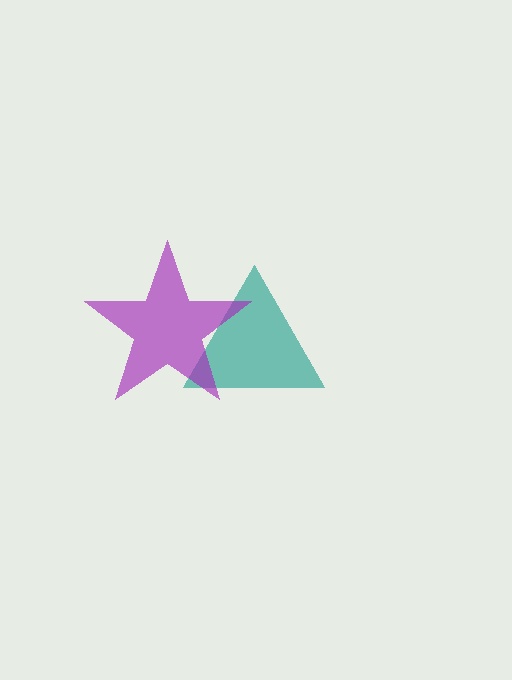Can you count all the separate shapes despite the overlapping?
Yes, there are 2 separate shapes.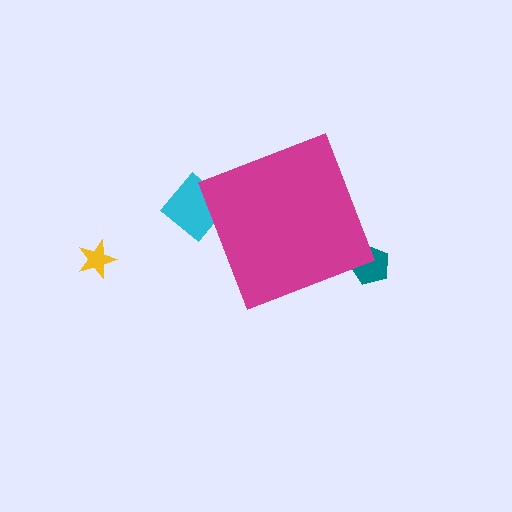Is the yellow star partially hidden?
No, the yellow star is fully visible.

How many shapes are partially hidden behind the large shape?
2 shapes are partially hidden.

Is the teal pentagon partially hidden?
Yes, the teal pentagon is partially hidden behind the magenta diamond.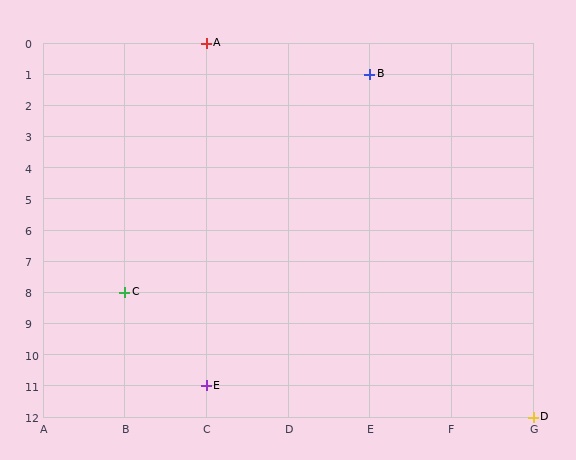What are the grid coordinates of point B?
Point B is at grid coordinates (E, 1).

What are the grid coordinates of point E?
Point E is at grid coordinates (C, 11).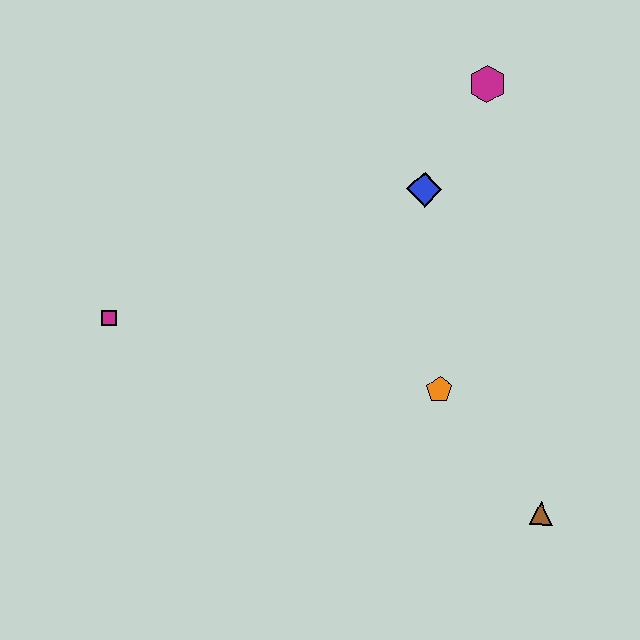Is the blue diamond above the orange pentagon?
Yes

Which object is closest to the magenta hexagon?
The blue diamond is closest to the magenta hexagon.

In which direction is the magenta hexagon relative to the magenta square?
The magenta hexagon is to the right of the magenta square.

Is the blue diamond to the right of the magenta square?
Yes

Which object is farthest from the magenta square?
The brown triangle is farthest from the magenta square.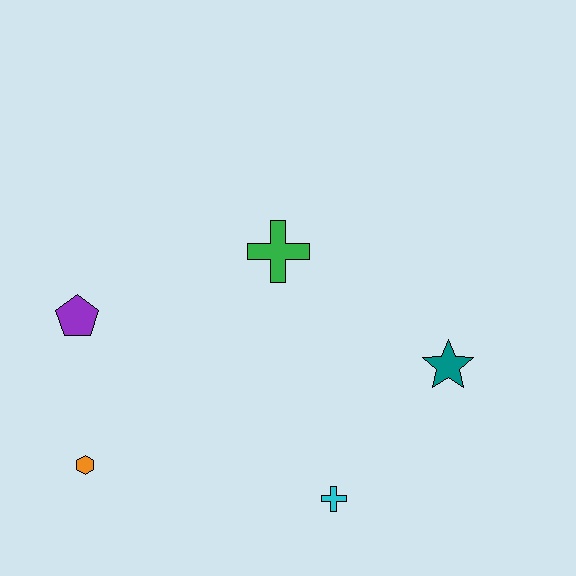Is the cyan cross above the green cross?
No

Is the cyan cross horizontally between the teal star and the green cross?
Yes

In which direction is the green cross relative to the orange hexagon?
The green cross is above the orange hexagon.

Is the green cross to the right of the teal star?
No